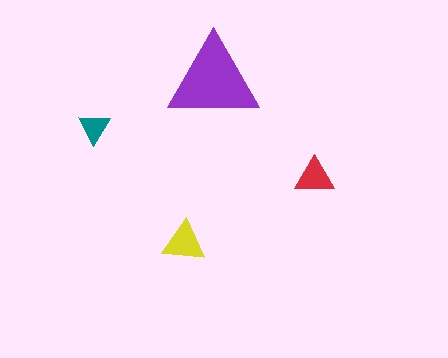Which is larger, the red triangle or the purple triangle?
The purple one.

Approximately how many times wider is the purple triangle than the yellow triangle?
About 2 times wider.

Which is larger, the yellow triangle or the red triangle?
The yellow one.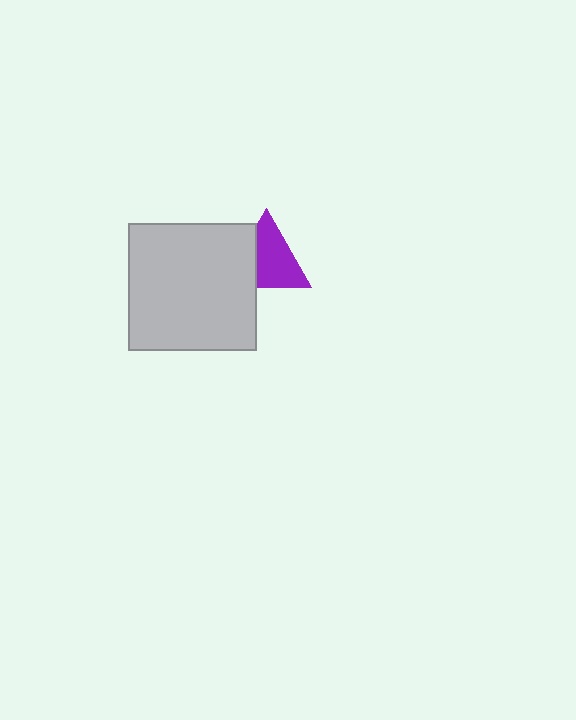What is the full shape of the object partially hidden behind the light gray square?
The partially hidden object is a purple triangle.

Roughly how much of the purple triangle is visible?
Most of it is visible (roughly 67%).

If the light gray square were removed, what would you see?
You would see the complete purple triangle.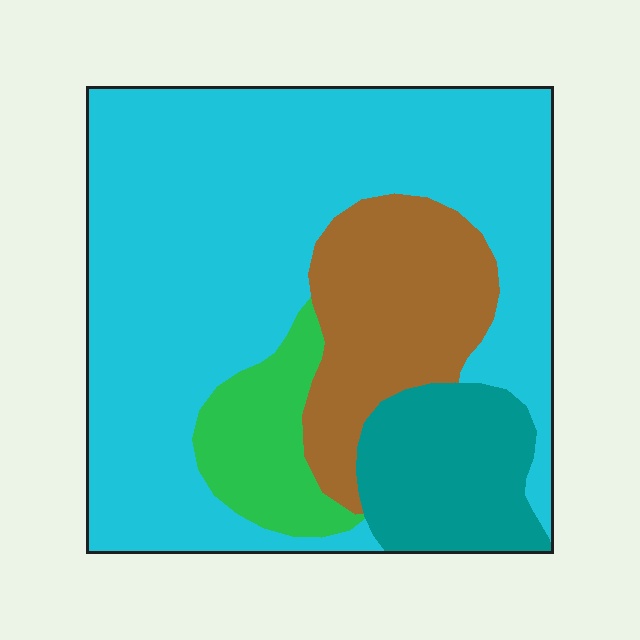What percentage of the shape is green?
Green covers around 10% of the shape.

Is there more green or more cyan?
Cyan.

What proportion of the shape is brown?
Brown covers roughly 15% of the shape.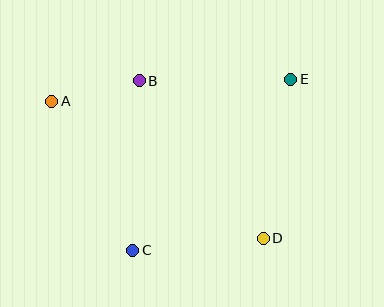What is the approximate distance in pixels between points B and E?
The distance between B and E is approximately 152 pixels.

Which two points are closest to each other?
Points A and B are closest to each other.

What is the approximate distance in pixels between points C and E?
The distance between C and E is approximately 233 pixels.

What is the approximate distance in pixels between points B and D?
The distance between B and D is approximately 201 pixels.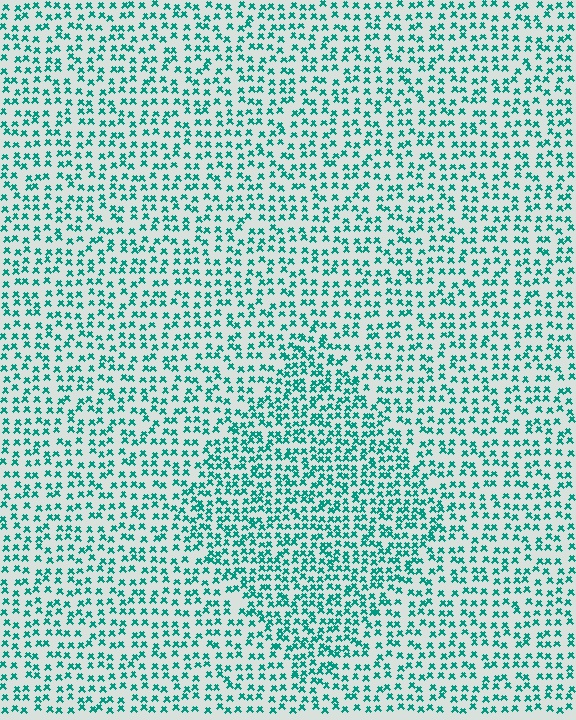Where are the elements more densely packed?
The elements are more densely packed inside the diamond boundary.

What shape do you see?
I see a diamond.